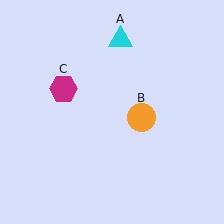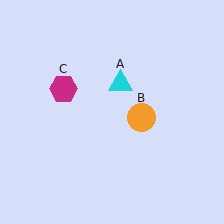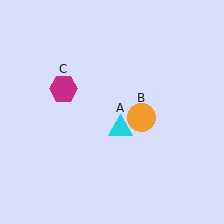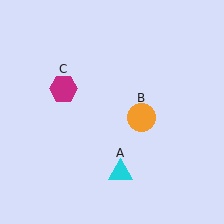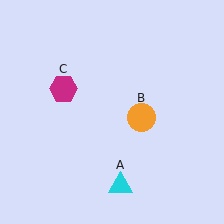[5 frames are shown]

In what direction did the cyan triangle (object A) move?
The cyan triangle (object A) moved down.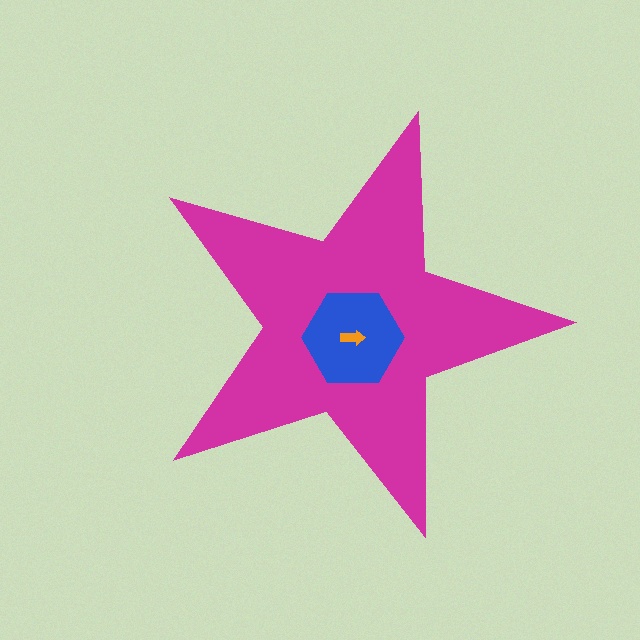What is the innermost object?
The orange arrow.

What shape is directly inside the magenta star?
The blue hexagon.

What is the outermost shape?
The magenta star.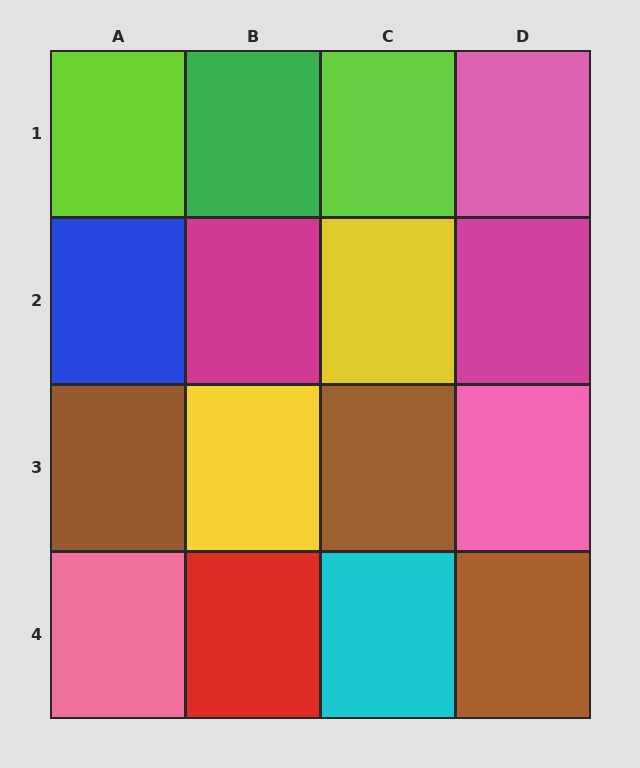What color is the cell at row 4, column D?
Brown.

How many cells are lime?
2 cells are lime.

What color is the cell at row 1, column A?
Lime.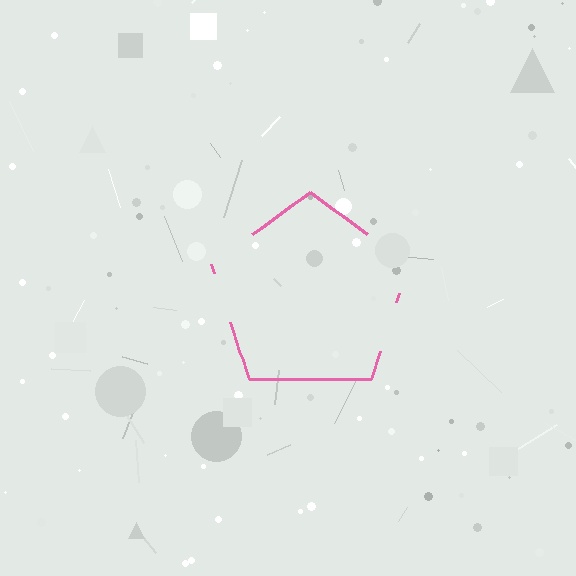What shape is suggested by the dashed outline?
The dashed outline suggests a pentagon.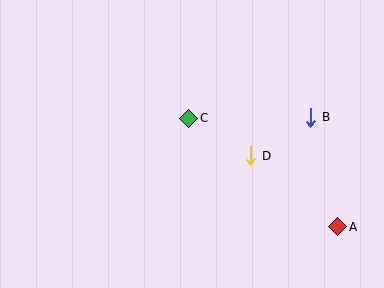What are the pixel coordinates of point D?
Point D is at (251, 156).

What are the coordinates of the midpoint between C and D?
The midpoint between C and D is at (220, 137).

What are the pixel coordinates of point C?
Point C is at (189, 118).